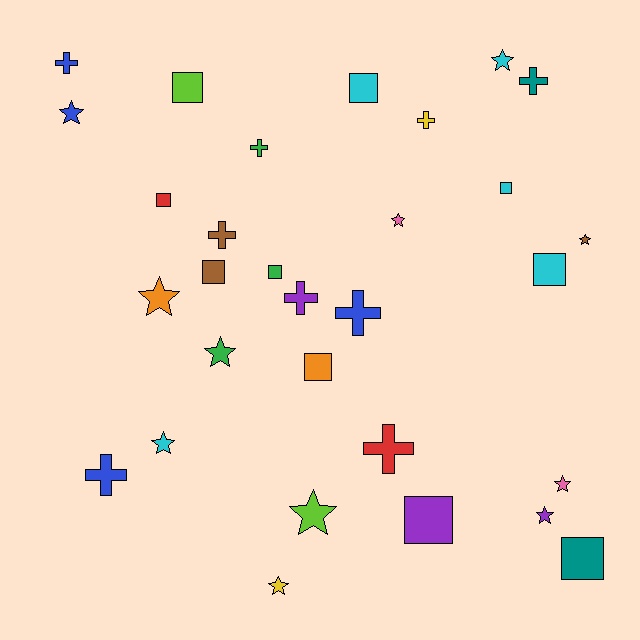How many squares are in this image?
There are 10 squares.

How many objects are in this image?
There are 30 objects.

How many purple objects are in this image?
There are 3 purple objects.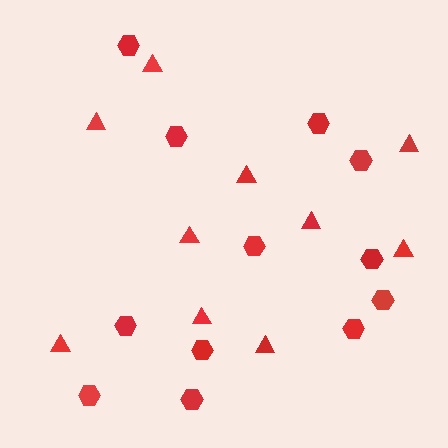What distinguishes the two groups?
There are 2 groups: one group of triangles (10) and one group of hexagons (12).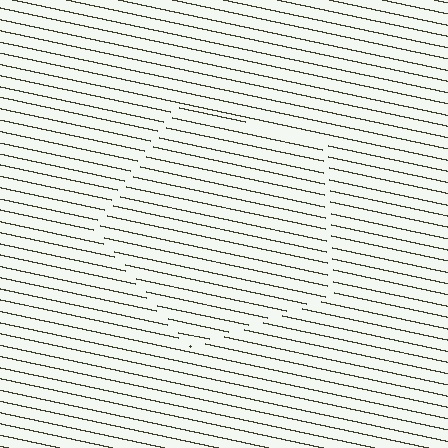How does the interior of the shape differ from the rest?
The interior of the shape contains the same grating, shifted by half a period — the contour is defined by the phase discontinuity where line-ends from the inner and outer gratings abut.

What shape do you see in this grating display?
An illusory pentagon. The interior of the shape contains the same grating, shifted by half a period — the contour is defined by the phase discontinuity where line-ends from the inner and outer gratings abut.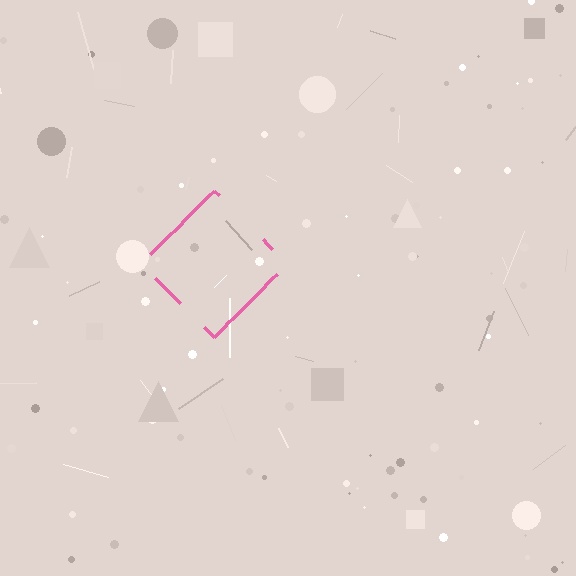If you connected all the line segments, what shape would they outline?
They would outline a diamond.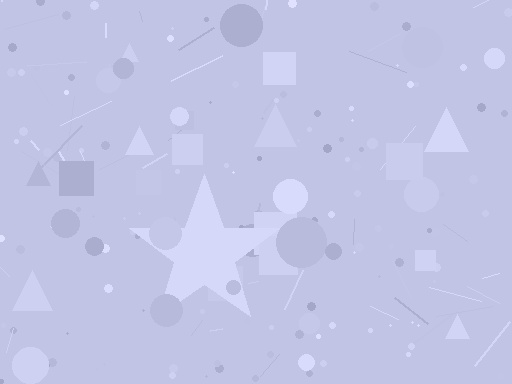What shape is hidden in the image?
A star is hidden in the image.